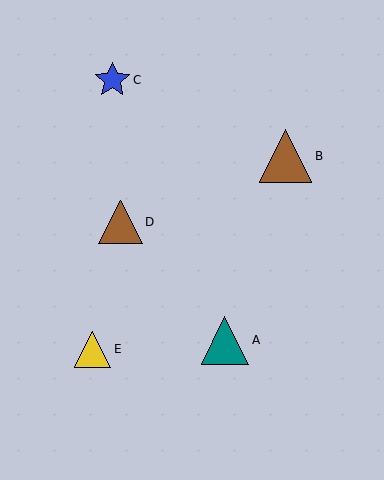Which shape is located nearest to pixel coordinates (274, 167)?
The brown triangle (labeled B) at (286, 156) is nearest to that location.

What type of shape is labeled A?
Shape A is a teal triangle.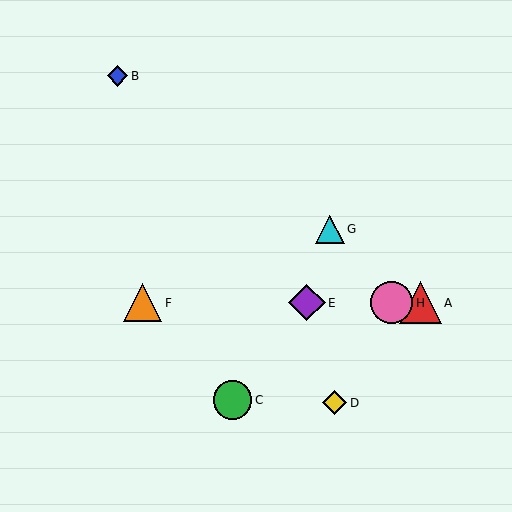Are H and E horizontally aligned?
Yes, both are at y≈303.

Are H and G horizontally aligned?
No, H is at y≈303 and G is at y≈229.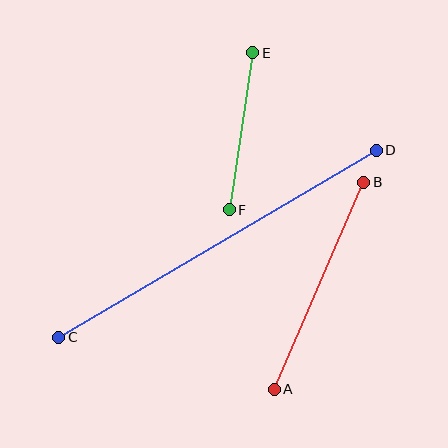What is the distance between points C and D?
The distance is approximately 368 pixels.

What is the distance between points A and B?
The distance is approximately 226 pixels.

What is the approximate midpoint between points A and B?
The midpoint is at approximately (319, 286) pixels.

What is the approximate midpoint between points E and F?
The midpoint is at approximately (241, 131) pixels.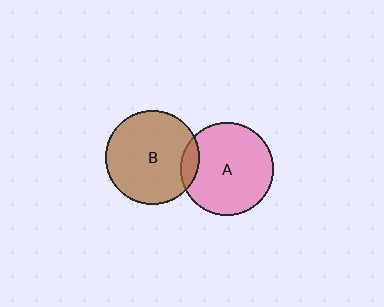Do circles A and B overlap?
Yes.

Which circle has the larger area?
Circle B (brown).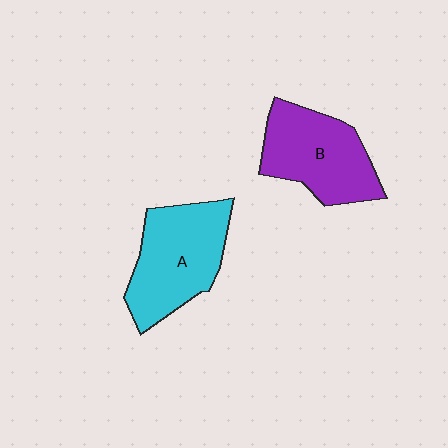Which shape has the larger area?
Shape A (cyan).